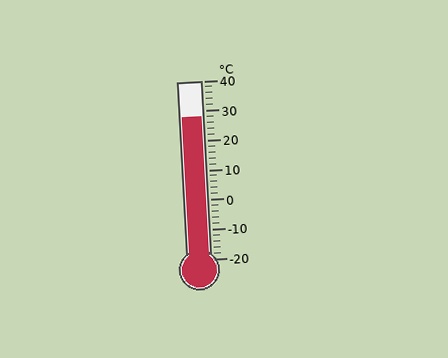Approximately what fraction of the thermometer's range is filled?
The thermometer is filled to approximately 80% of its range.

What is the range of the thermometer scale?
The thermometer scale ranges from -20°C to 40°C.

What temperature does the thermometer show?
The thermometer shows approximately 28°C.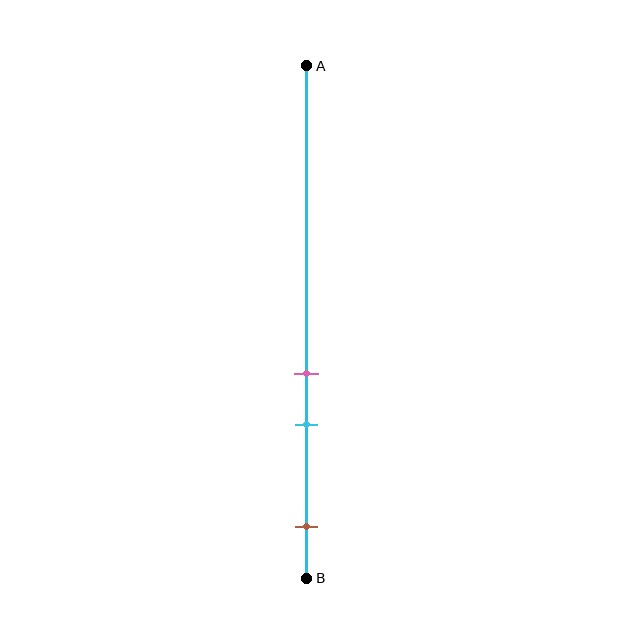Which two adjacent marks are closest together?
The pink and cyan marks are the closest adjacent pair.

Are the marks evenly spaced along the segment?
No, the marks are not evenly spaced.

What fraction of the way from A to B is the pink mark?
The pink mark is approximately 60% (0.6) of the way from A to B.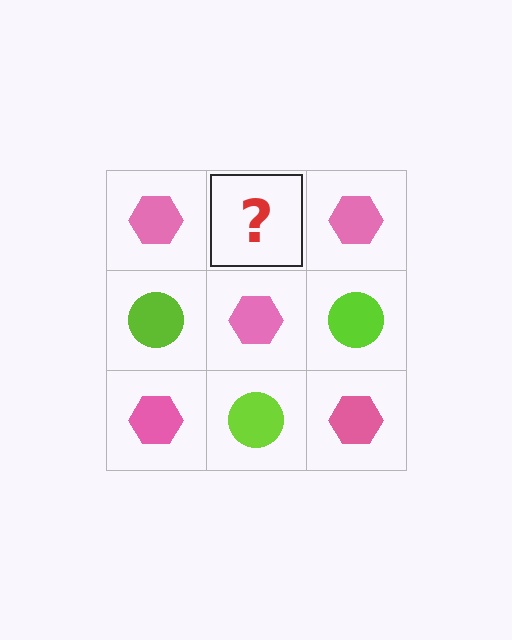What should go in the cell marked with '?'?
The missing cell should contain a lime circle.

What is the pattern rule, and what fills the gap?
The rule is that it alternates pink hexagon and lime circle in a checkerboard pattern. The gap should be filled with a lime circle.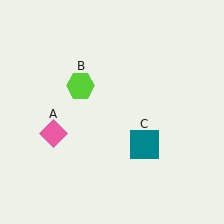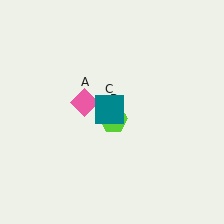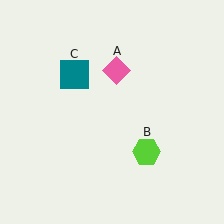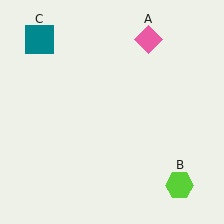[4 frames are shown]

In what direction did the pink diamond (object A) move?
The pink diamond (object A) moved up and to the right.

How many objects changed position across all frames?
3 objects changed position: pink diamond (object A), lime hexagon (object B), teal square (object C).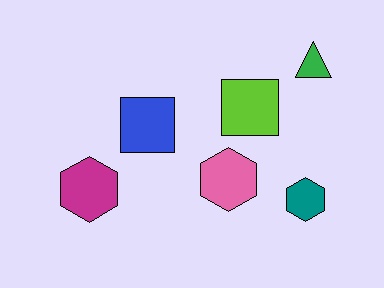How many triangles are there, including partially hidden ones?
There is 1 triangle.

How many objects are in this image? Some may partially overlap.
There are 6 objects.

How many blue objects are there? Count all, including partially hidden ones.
There is 1 blue object.